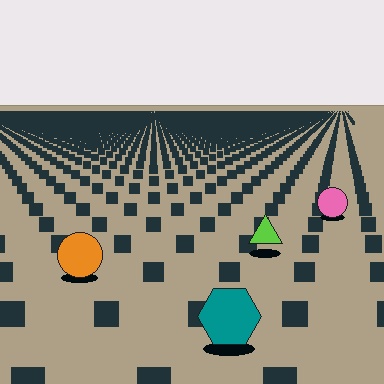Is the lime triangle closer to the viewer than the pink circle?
Yes. The lime triangle is closer — you can tell from the texture gradient: the ground texture is coarser near it.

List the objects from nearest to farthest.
From nearest to farthest: the teal hexagon, the orange circle, the lime triangle, the pink circle.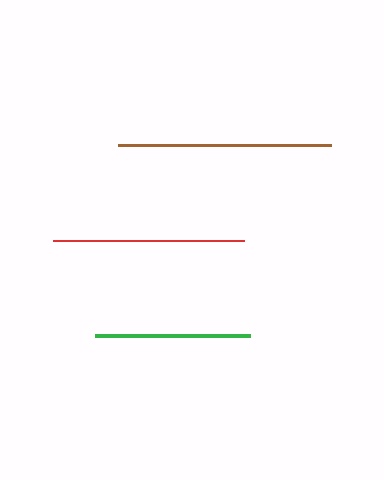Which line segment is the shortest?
The green line is the shortest at approximately 155 pixels.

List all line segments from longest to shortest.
From longest to shortest: brown, red, green.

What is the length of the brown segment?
The brown segment is approximately 214 pixels long.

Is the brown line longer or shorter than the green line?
The brown line is longer than the green line.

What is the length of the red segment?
The red segment is approximately 191 pixels long.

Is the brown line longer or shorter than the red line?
The brown line is longer than the red line.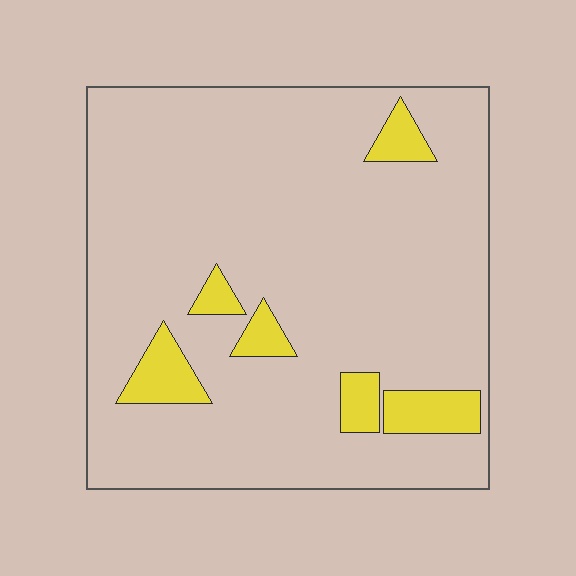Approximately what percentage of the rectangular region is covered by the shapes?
Approximately 10%.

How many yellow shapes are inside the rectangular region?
6.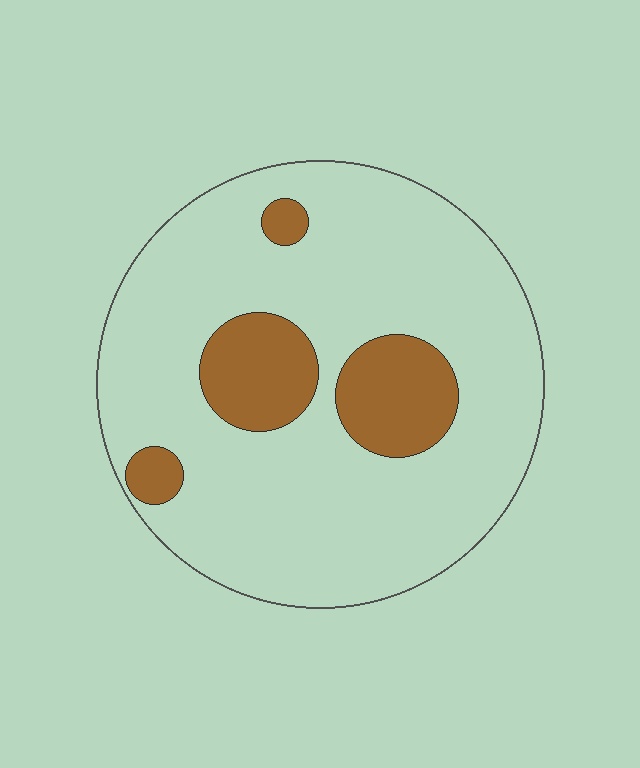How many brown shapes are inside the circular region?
4.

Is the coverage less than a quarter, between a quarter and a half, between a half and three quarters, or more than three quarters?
Less than a quarter.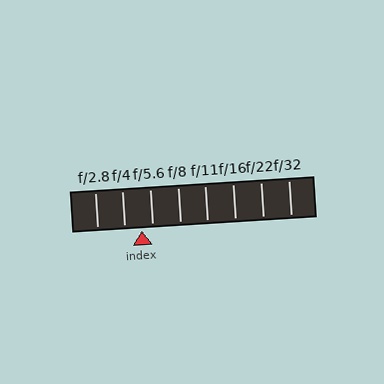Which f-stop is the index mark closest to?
The index mark is closest to f/5.6.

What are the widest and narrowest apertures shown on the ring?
The widest aperture shown is f/2.8 and the narrowest is f/32.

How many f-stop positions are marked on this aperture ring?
There are 8 f-stop positions marked.